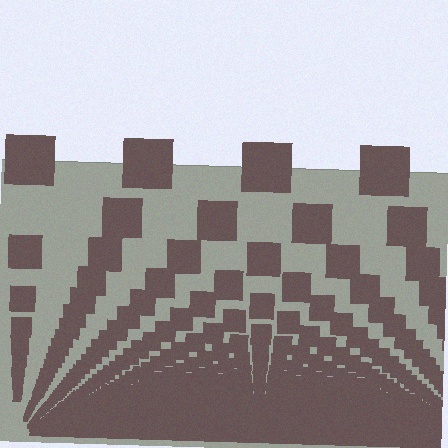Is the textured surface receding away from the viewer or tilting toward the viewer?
The surface appears to tilt toward the viewer. Texture elements get larger and sparser toward the top.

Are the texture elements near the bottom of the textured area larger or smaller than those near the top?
Smaller. The gradient is inverted — elements near the bottom are smaller and denser.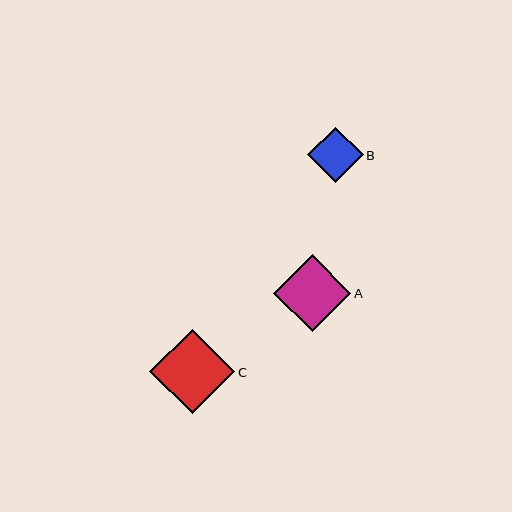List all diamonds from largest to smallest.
From largest to smallest: C, A, B.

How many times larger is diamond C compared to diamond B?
Diamond C is approximately 1.5 times the size of diamond B.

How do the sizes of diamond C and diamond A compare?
Diamond C and diamond A are approximately the same size.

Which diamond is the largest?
Diamond C is the largest with a size of approximately 85 pixels.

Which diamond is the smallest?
Diamond B is the smallest with a size of approximately 55 pixels.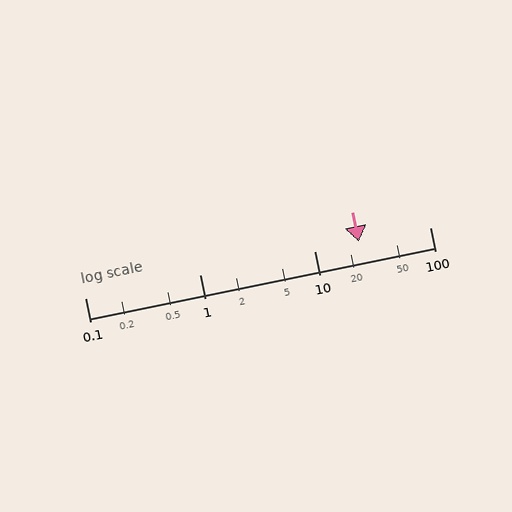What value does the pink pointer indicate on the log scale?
The pointer indicates approximately 24.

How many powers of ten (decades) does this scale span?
The scale spans 3 decades, from 0.1 to 100.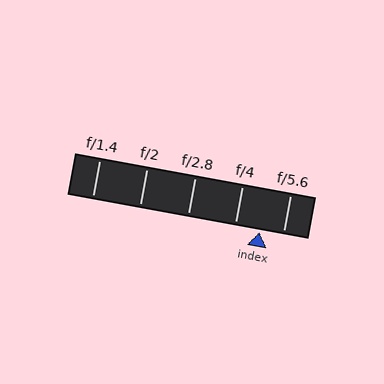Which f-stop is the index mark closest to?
The index mark is closest to f/5.6.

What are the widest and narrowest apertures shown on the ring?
The widest aperture shown is f/1.4 and the narrowest is f/5.6.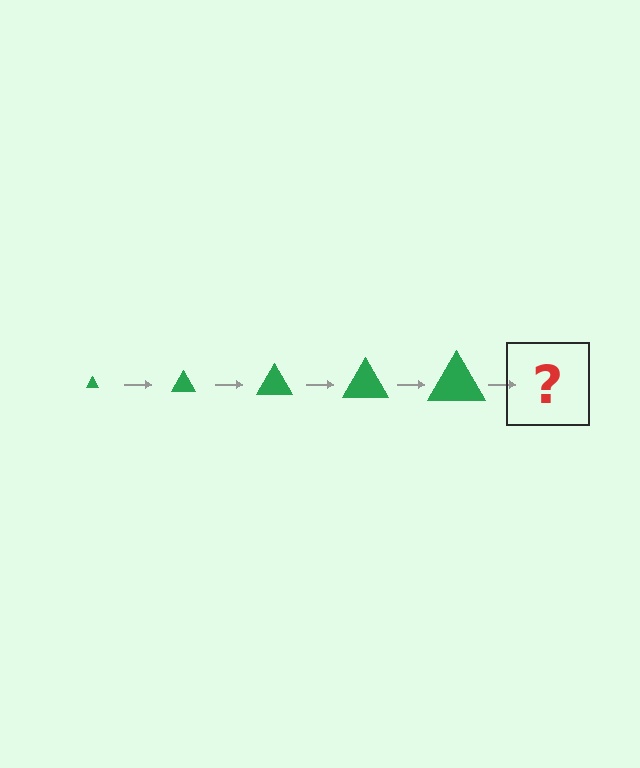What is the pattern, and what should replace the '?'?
The pattern is that the triangle gets progressively larger each step. The '?' should be a green triangle, larger than the previous one.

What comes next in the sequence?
The next element should be a green triangle, larger than the previous one.